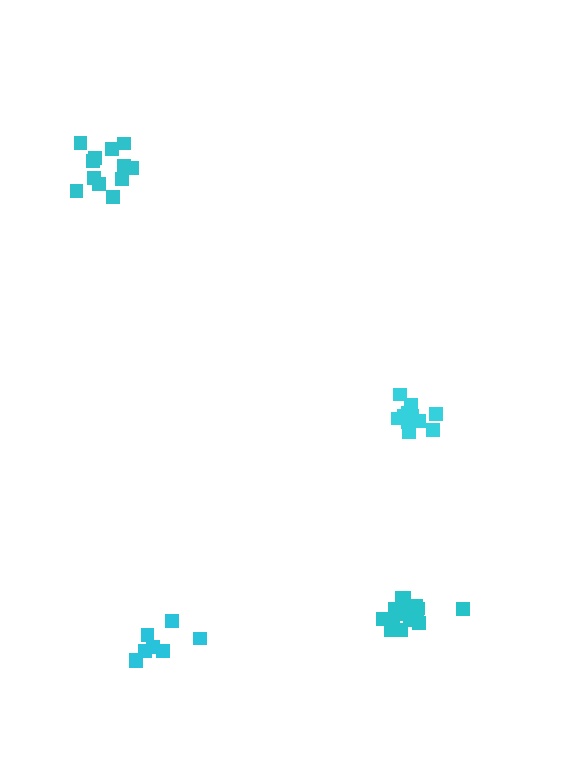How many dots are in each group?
Group 1: 9 dots, Group 2: 11 dots, Group 3: 13 dots, Group 4: 15 dots (48 total).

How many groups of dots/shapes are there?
There are 4 groups.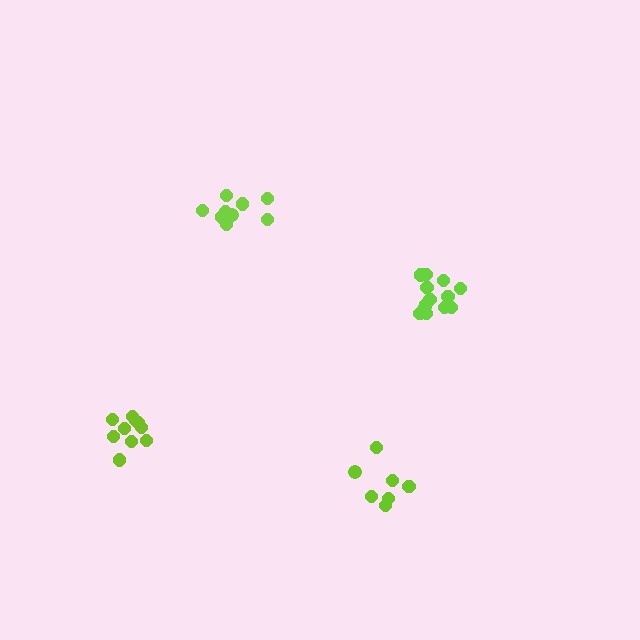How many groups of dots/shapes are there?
There are 4 groups.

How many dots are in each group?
Group 1: 9 dots, Group 2: 13 dots, Group 3: 10 dots, Group 4: 7 dots (39 total).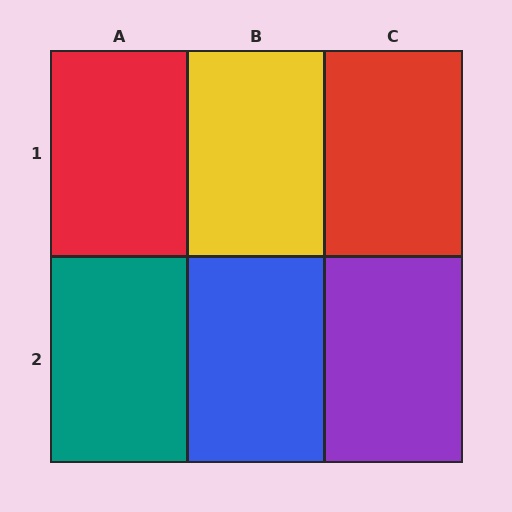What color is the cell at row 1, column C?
Red.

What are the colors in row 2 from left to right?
Teal, blue, purple.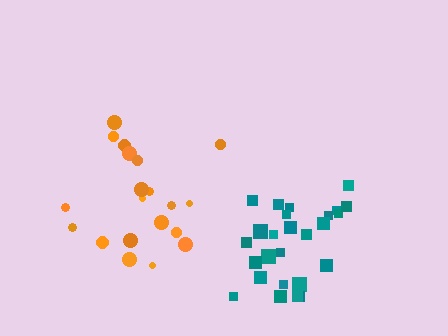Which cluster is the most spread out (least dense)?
Orange.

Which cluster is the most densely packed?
Teal.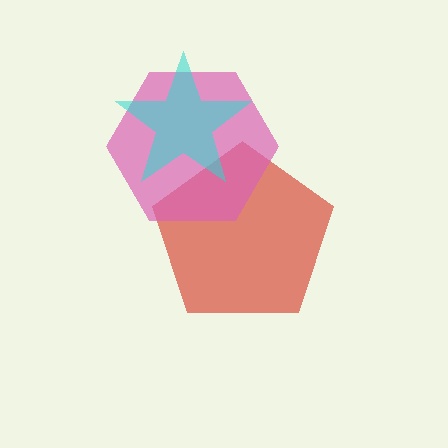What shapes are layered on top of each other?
The layered shapes are: a red pentagon, a pink hexagon, a cyan star.